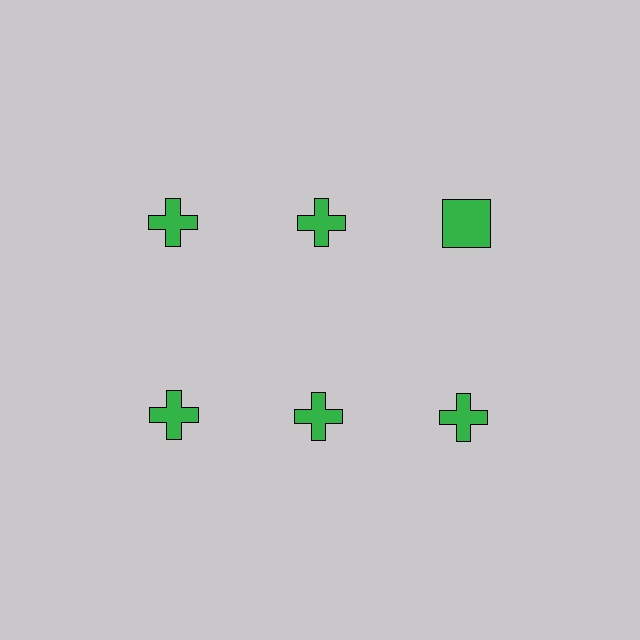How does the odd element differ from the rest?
It has a different shape: square instead of cross.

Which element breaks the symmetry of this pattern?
The green square in the top row, center column breaks the symmetry. All other shapes are green crosses.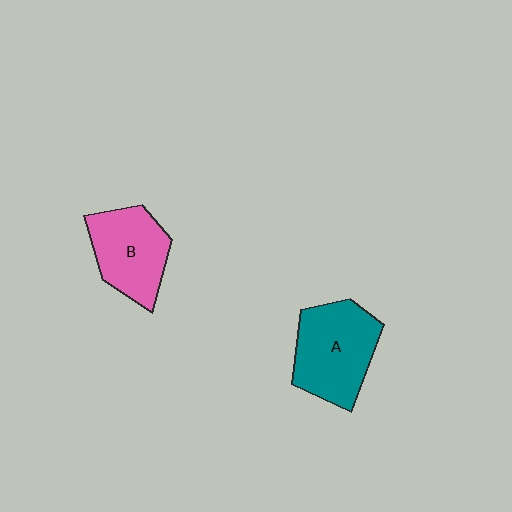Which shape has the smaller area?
Shape B (pink).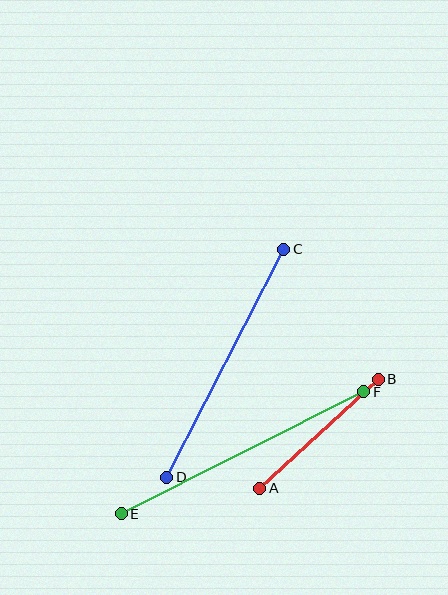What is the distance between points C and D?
The distance is approximately 256 pixels.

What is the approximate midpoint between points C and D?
The midpoint is at approximately (225, 363) pixels.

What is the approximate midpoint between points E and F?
The midpoint is at approximately (243, 453) pixels.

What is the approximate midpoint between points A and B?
The midpoint is at approximately (319, 434) pixels.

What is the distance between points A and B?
The distance is approximately 161 pixels.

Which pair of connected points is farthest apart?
Points E and F are farthest apart.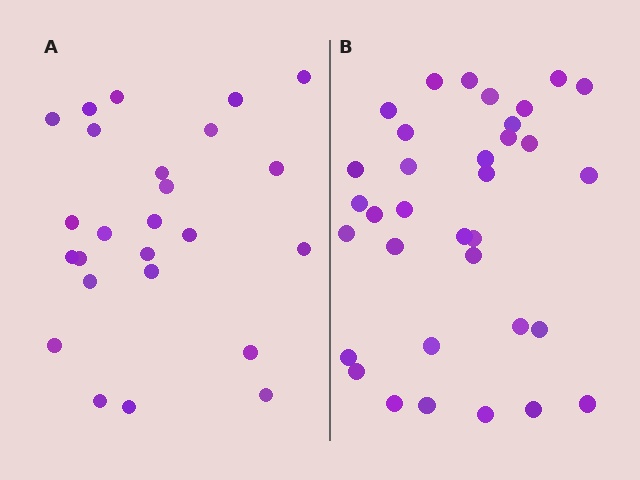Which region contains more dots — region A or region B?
Region B (the right region) has more dots.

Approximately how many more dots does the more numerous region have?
Region B has roughly 8 or so more dots than region A.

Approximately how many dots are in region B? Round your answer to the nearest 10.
About 30 dots. (The exact count is 34, which rounds to 30.)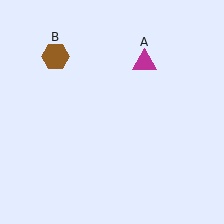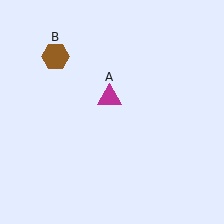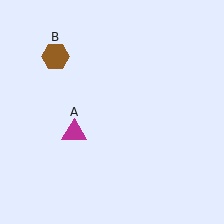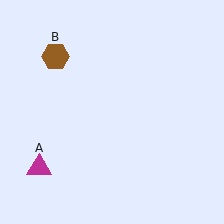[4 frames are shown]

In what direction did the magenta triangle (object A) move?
The magenta triangle (object A) moved down and to the left.